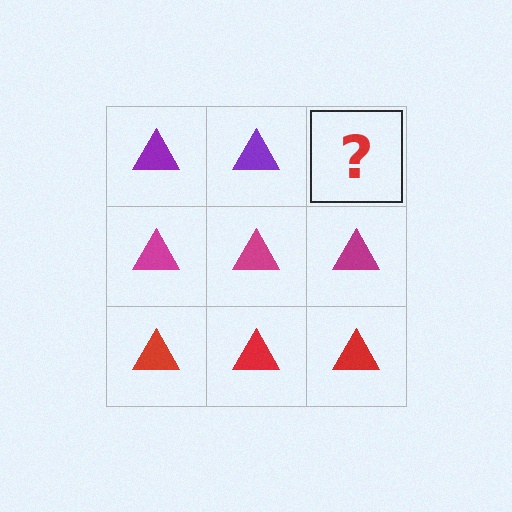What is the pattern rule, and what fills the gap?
The rule is that each row has a consistent color. The gap should be filled with a purple triangle.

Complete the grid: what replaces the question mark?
The question mark should be replaced with a purple triangle.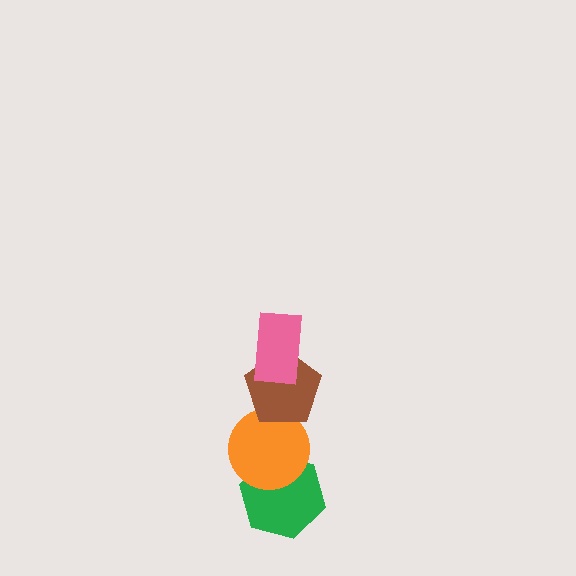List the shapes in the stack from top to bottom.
From top to bottom: the pink rectangle, the brown pentagon, the orange circle, the green hexagon.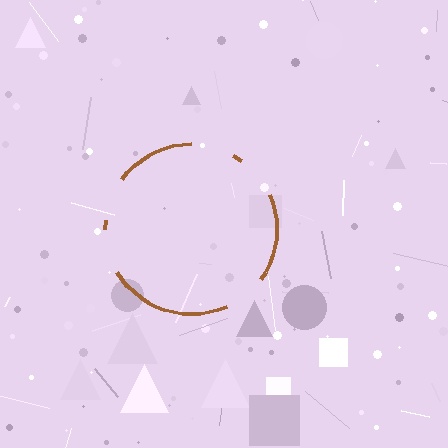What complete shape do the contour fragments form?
The contour fragments form a circle.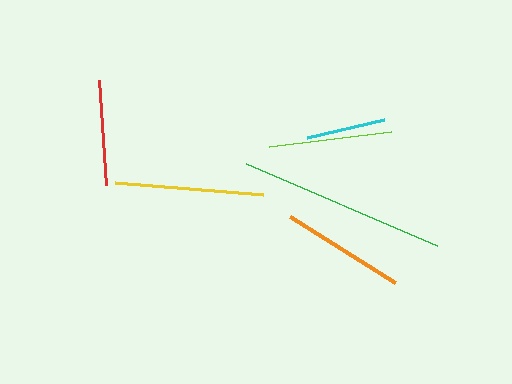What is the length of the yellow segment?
The yellow segment is approximately 149 pixels long.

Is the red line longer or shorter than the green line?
The green line is longer than the red line.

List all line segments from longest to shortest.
From longest to shortest: green, yellow, orange, lime, red, cyan.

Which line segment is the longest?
The green line is the longest at approximately 208 pixels.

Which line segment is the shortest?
The cyan line is the shortest at approximately 79 pixels.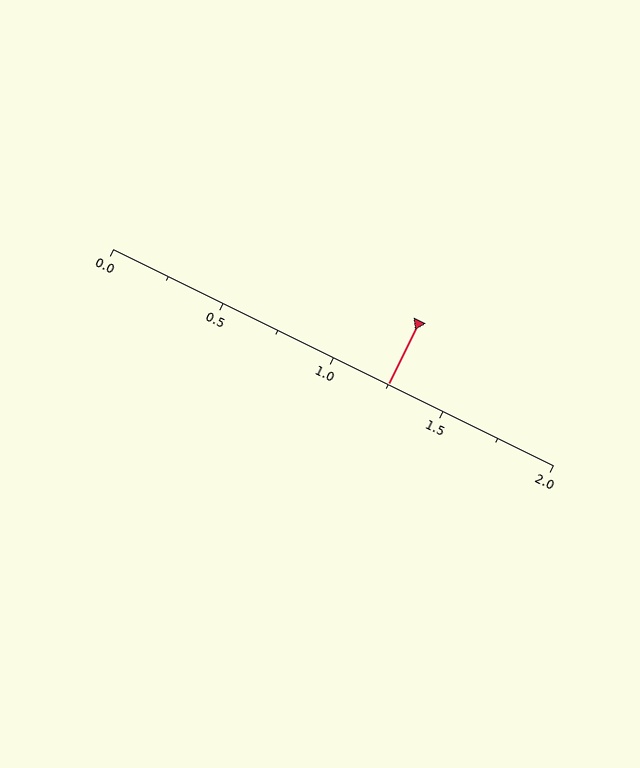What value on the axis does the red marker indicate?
The marker indicates approximately 1.25.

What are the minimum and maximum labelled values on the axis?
The axis runs from 0.0 to 2.0.